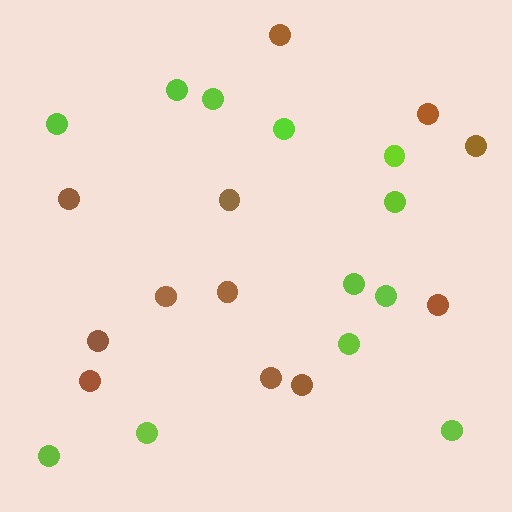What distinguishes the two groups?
There are 2 groups: one group of brown circles (12) and one group of lime circles (12).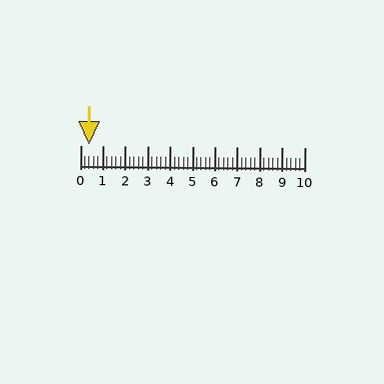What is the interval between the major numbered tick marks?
The major tick marks are spaced 1 units apart.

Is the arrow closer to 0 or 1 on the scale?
The arrow is closer to 0.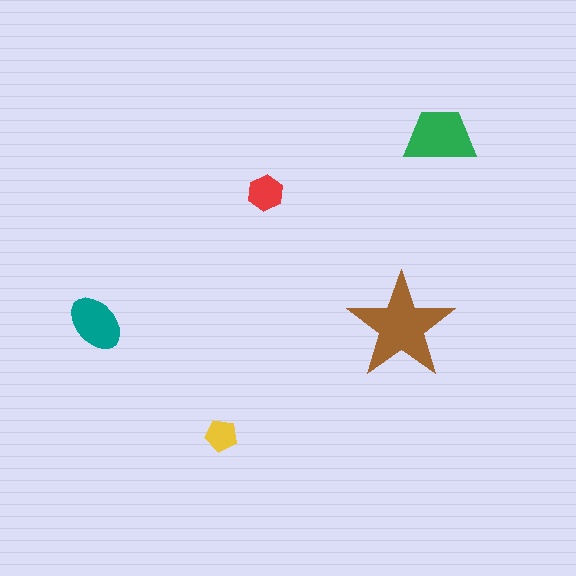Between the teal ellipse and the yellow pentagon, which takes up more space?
The teal ellipse.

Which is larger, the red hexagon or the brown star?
The brown star.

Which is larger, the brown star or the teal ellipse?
The brown star.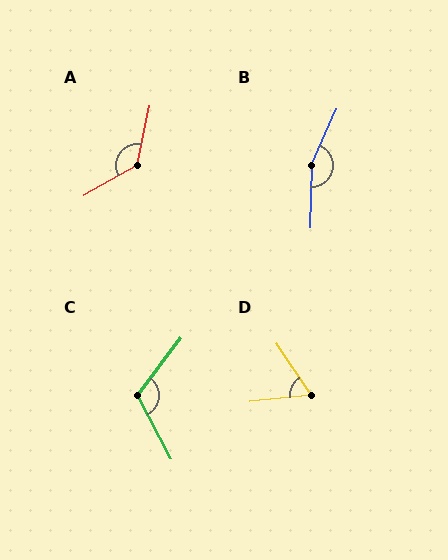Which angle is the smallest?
D, at approximately 63 degrees.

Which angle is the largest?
B, at approximately 157 degrees.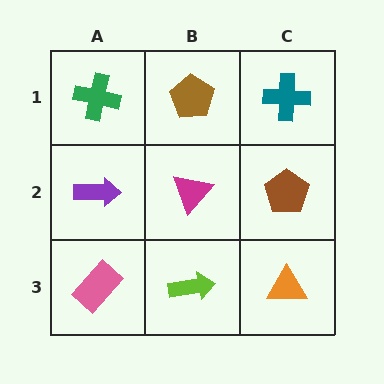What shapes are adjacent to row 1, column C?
A brown pentagon (row 2, column C), a brown pentagon (row 1, column B).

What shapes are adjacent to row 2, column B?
A brown pentagon (row 1, column B), a lime arrow (row 3, column B), a purple arrow (row 2, column A), a brown pentagon (row 2, column C).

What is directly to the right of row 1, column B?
A teal cross.